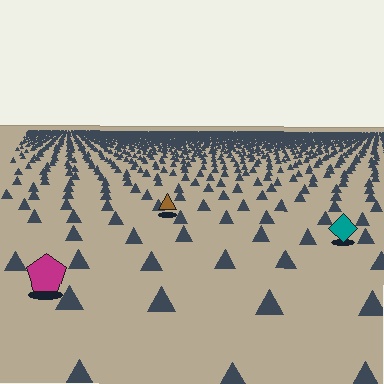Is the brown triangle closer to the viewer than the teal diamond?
No. The teal diamond is closer — you can tell from the texture gradient: the ground texture is coarser near it.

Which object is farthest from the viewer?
The brown triangle is farthest from the viewer. It appears smaller and the ground texture around it is denser.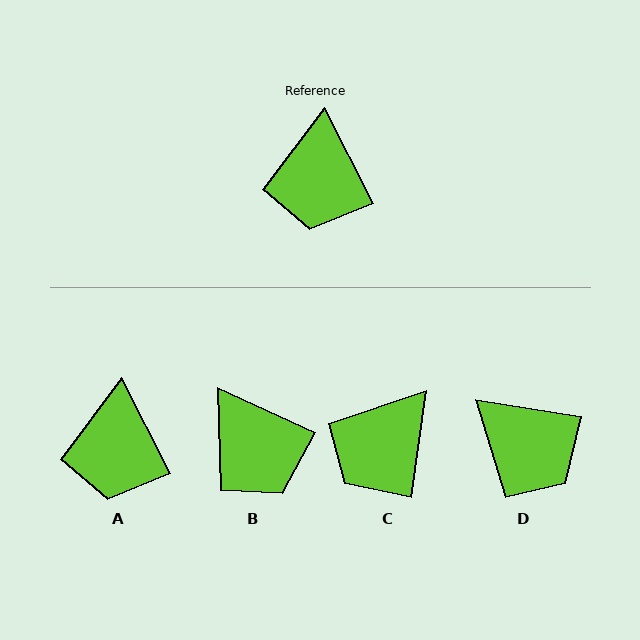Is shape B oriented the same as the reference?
No, it is off by about 38 degrees.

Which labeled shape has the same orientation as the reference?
A.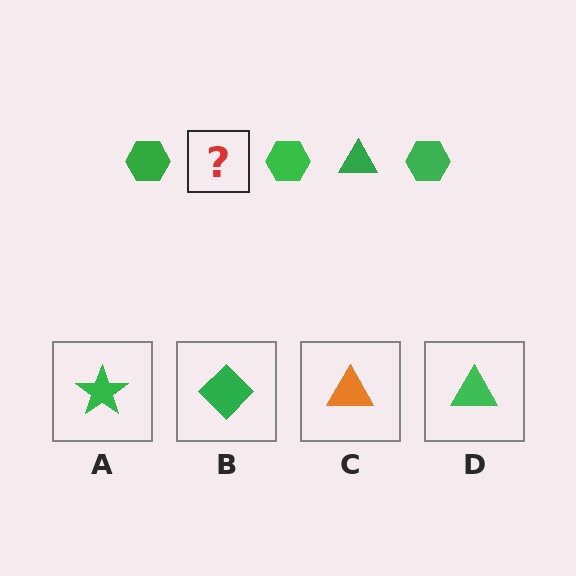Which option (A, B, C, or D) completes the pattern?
D.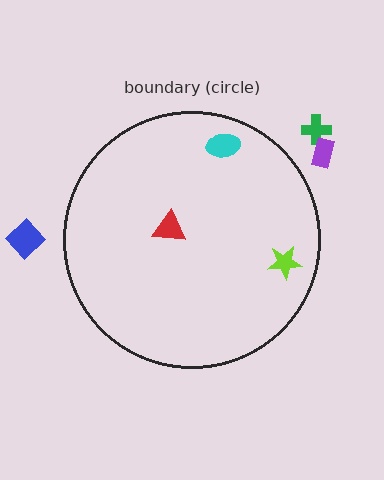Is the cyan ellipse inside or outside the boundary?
Inside.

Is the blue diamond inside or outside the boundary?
Outside.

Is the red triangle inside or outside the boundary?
Inside.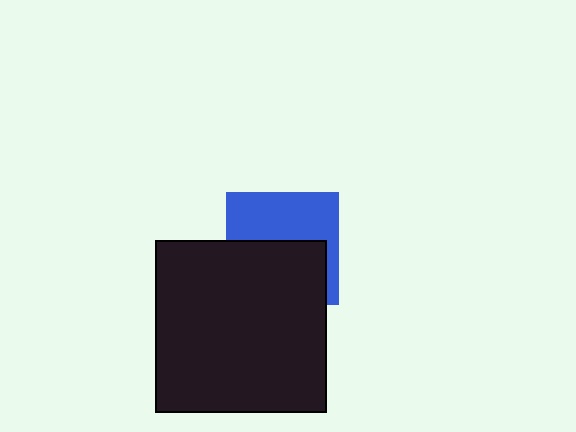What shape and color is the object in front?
The object in front is a black square.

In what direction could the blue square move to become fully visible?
The blue square could move up. That would shift it out from behind the black square entirely.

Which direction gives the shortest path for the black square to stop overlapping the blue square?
Moving down gives the shortest separation.